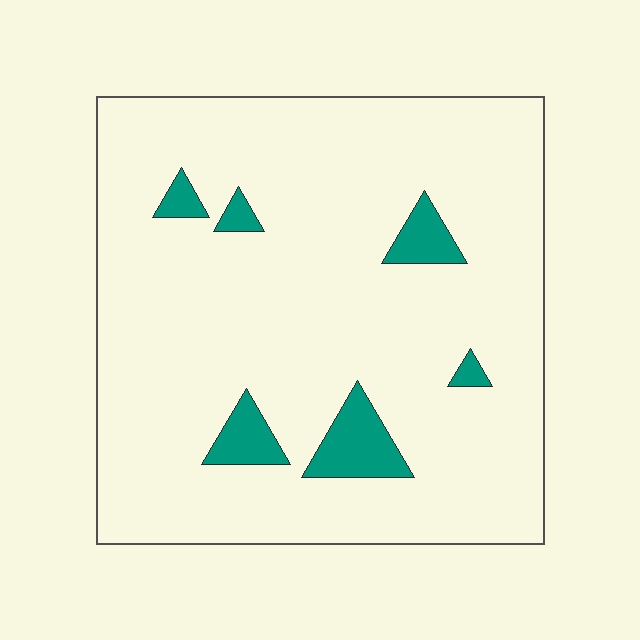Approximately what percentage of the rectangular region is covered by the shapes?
Approximately 10%.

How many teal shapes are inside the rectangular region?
6.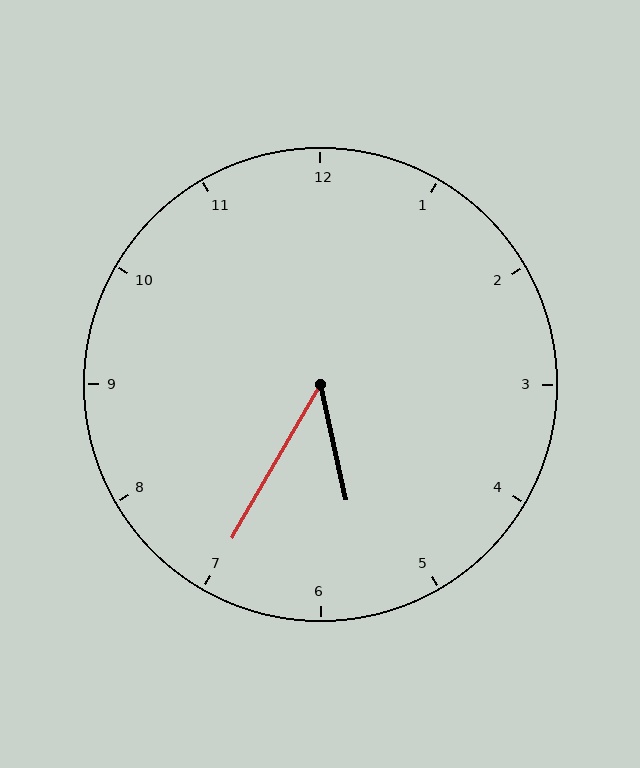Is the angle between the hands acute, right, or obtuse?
It is acute.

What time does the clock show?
5:35.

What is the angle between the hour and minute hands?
Approximately 42 degrees.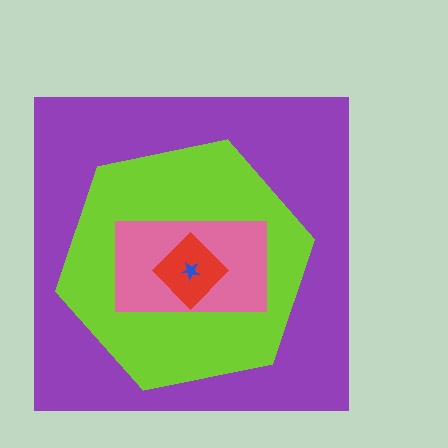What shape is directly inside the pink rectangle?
The red diamond.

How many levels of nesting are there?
5.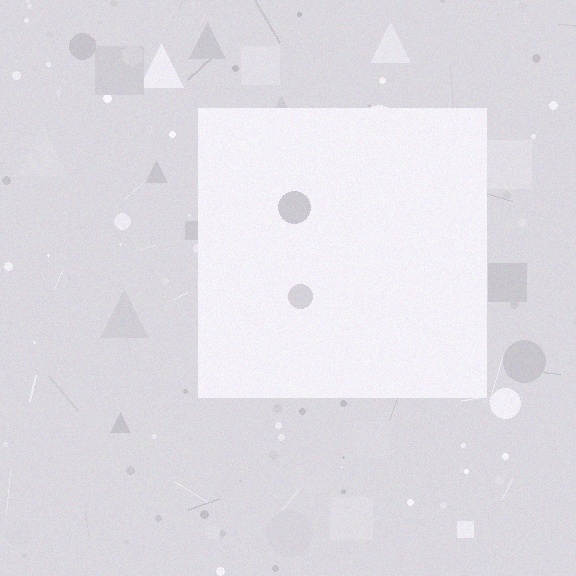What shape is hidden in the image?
A square is hidden in the image.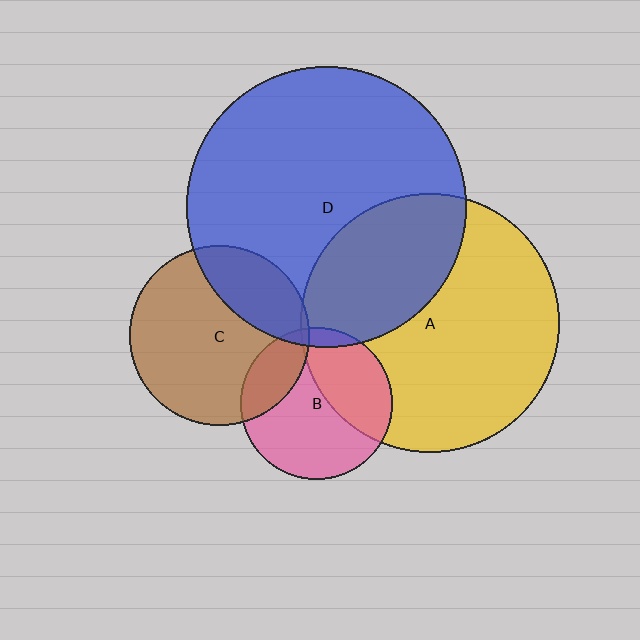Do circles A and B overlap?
Yes.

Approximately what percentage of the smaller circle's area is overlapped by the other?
Approximately 35%.